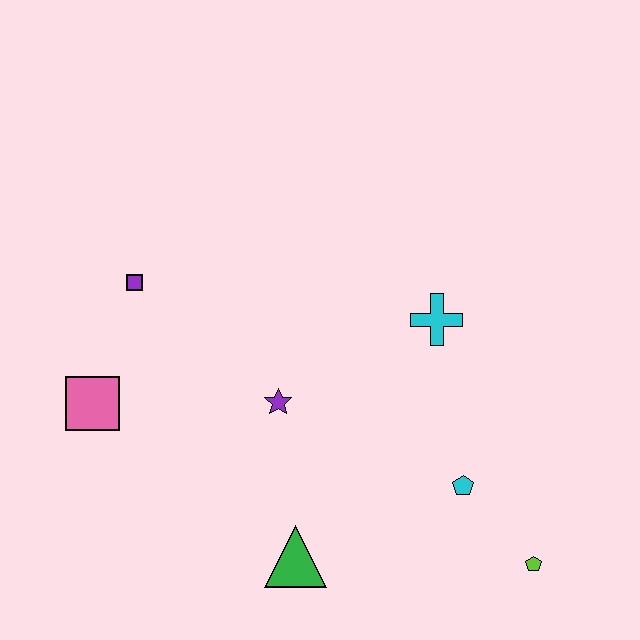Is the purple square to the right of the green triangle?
No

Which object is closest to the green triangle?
The purple star is closest to the green triangle.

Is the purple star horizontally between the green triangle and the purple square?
Yes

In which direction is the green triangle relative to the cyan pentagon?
The green triangle is to the left of the cyan pentagon.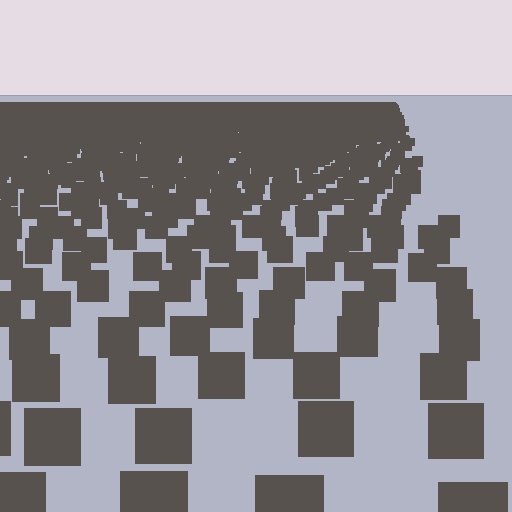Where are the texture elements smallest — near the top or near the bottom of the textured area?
Near the top.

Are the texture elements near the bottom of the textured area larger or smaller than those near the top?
Larger. Near the bottom, elements are closer to the viewer and appear at a bigger on-screen size.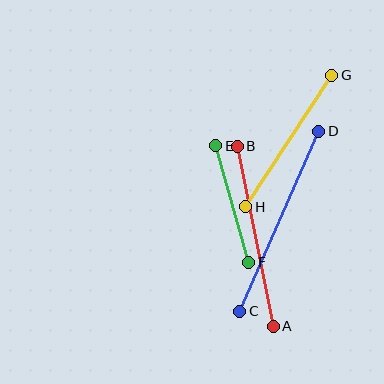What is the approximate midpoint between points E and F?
The midpoint is at approximately (232, 204) pixels.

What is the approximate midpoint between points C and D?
The midpoint is at approximately (279, 221) pixels.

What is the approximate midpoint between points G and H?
The midpoint is at approximately (289, 141) pixels.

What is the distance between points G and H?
The distance is approximately 157 pixels.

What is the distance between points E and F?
The distance is approximately 122 pixels.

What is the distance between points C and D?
The distance is approximately 197 pixels.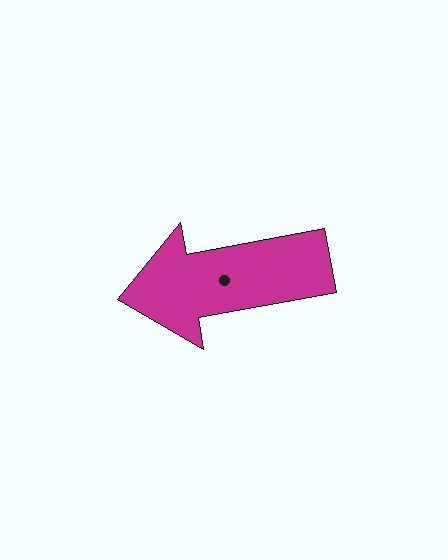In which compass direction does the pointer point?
West.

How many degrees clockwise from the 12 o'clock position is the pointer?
Approximately 259 degrees.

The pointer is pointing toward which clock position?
Roughly 9 o'clock.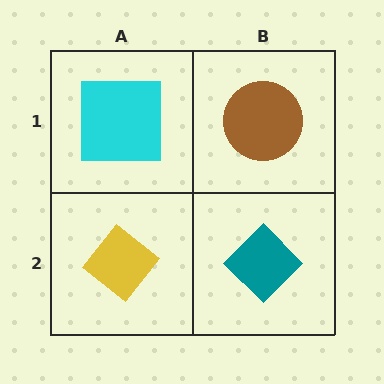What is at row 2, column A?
A yellow diamond.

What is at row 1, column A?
A cyan square.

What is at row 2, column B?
A teal diamond.